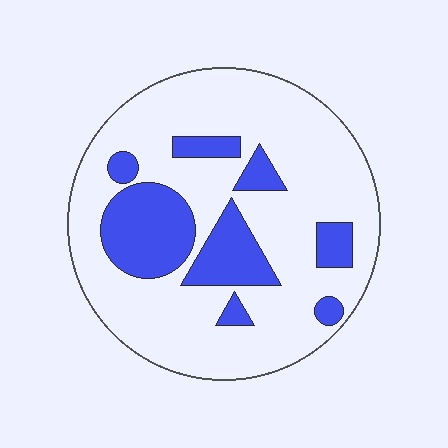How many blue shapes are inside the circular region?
8.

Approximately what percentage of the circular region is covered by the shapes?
Approximately 25%.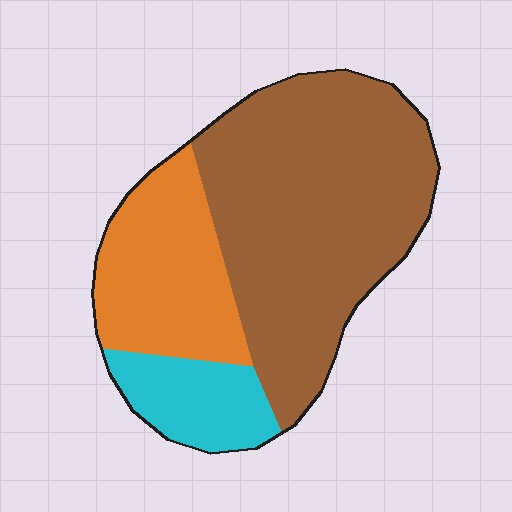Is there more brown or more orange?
Brown.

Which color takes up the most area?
Brown, at roughly 60%.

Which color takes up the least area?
Cyan, at roughly 15%.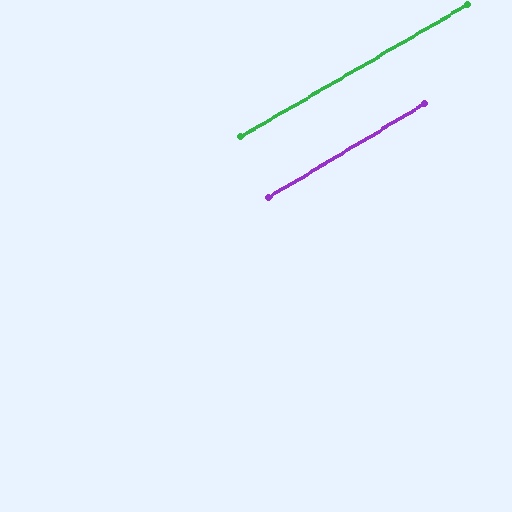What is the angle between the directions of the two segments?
Approximately 1 degree.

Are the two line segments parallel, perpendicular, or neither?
Parallel — their directions differ by only 1.1°.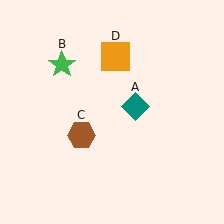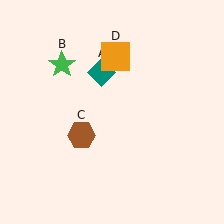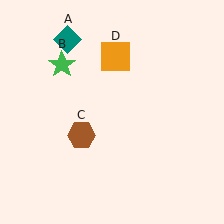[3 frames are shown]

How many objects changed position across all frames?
1 object changed position: teal diamond (object A).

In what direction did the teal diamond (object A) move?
The teal diamond (object A) moved up and to the left.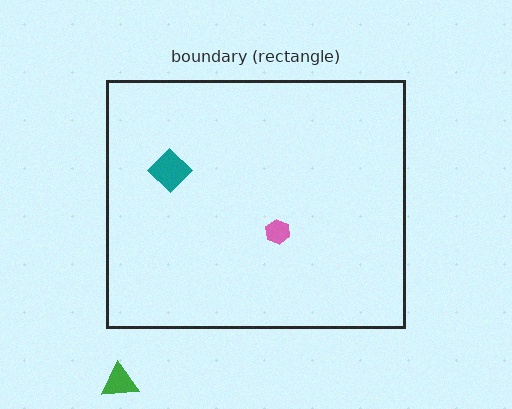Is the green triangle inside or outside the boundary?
Outside.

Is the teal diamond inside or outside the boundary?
Inside.